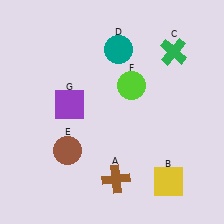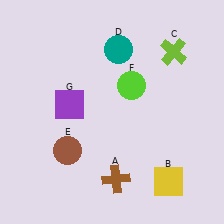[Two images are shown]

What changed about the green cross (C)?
In Image 1, C is green. In Image 2, it changed to lime.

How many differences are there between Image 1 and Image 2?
There is 1 difference between the two images.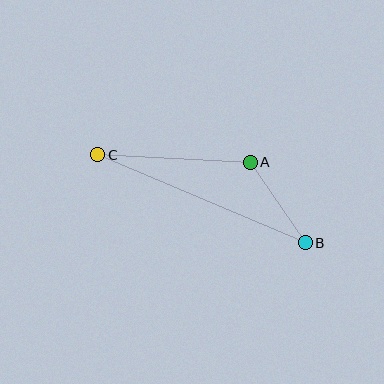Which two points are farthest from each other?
Points B and C are farthest from each other.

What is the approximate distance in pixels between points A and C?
The distance between A and C is approximately 153 pixels.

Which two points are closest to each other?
Points A and B are closest to each other.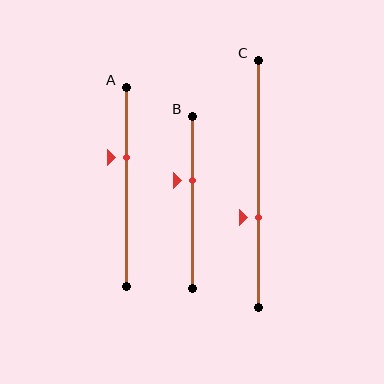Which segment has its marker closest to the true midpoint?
Segment B has its marker closest to the true midpoint.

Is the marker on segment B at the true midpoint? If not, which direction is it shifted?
No, the marker on segment B is shifted upward by about 13% of the segment length.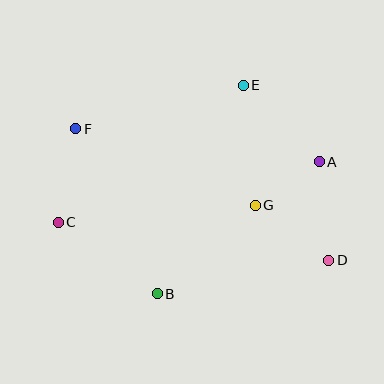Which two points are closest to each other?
Points A and G are closest to each other.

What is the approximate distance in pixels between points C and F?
The distance between C and F is approximately 95 pixels.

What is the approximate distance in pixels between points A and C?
The distance between A and C is approximately 268 pixels.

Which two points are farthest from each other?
Points D and F are farthest from each other.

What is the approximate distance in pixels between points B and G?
The distance between B and G is approximately 132 pixels.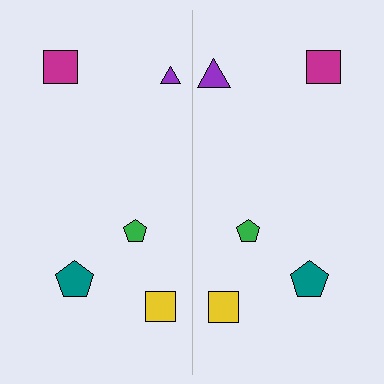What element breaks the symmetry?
The purple triangle on the right side has a different size than its mirror counterpart.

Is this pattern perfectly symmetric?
No, the pattern is not perfectly symmetric. The purple triangle on the right side has a different size than its mirror counterpart.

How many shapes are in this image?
There are 10 shapes in this image.